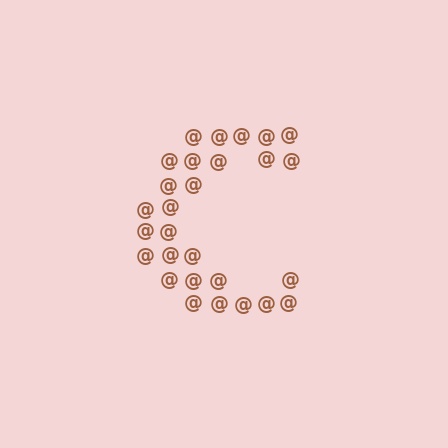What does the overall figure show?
The overall figure shows the letter C.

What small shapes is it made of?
It is made of small at signs.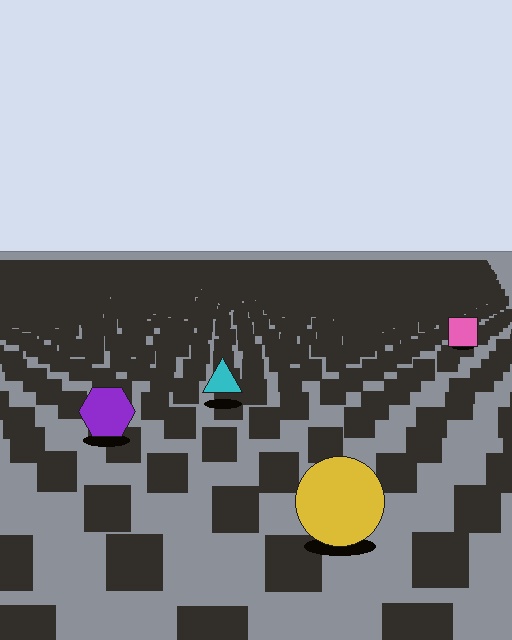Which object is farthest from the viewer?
The pink square is farthest from the viewer. It appears smaller and the ground texture around it is denser.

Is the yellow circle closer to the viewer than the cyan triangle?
Yes. The yellow circle is closer — you can tell from the texture gradient: the ground texture is coarser near it.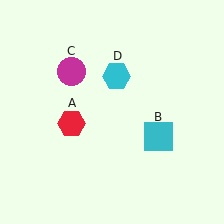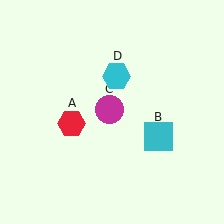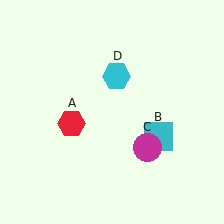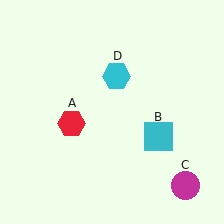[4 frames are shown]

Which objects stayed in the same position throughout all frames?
Red hexagon (object A) and cyan square (object B) and cyan hexagon (object D) remained stationary.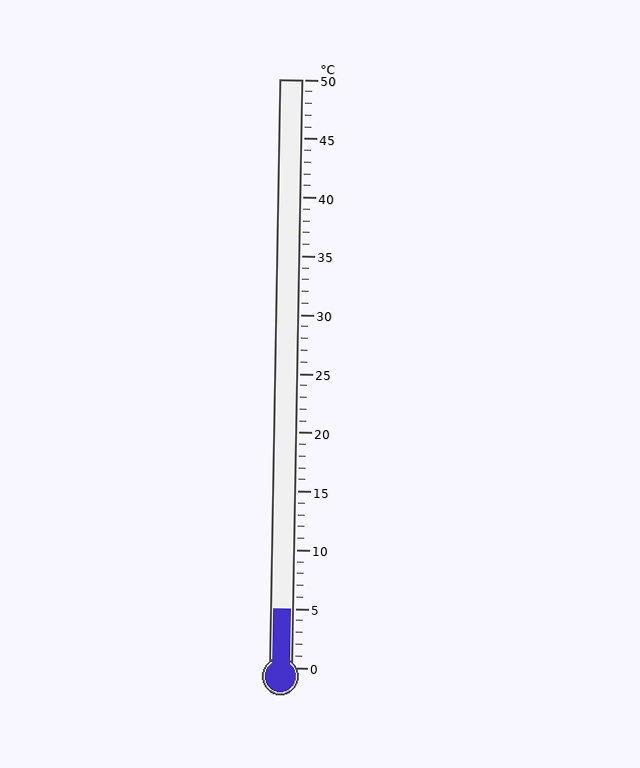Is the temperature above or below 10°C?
The temperature is below 10°C.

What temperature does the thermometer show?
The thermometer shows approximately 5°C.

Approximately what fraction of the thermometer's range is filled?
The thermometer is filled to approximately 10% of its range.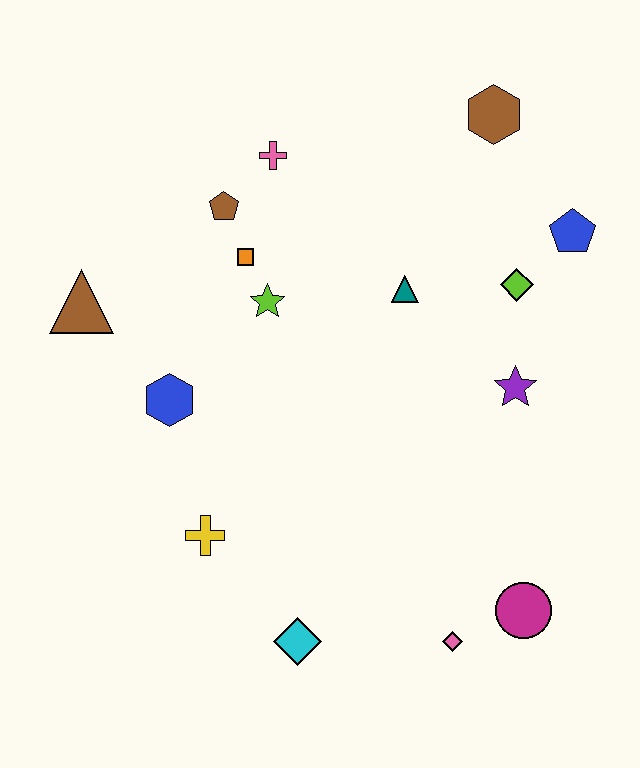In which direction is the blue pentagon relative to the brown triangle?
The blue pentagon is to the right of the brown triangle.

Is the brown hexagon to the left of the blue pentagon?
Yes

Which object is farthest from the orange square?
The magenta circle is farthest from the orange square.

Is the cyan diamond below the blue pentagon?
Yes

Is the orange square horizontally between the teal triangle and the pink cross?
No